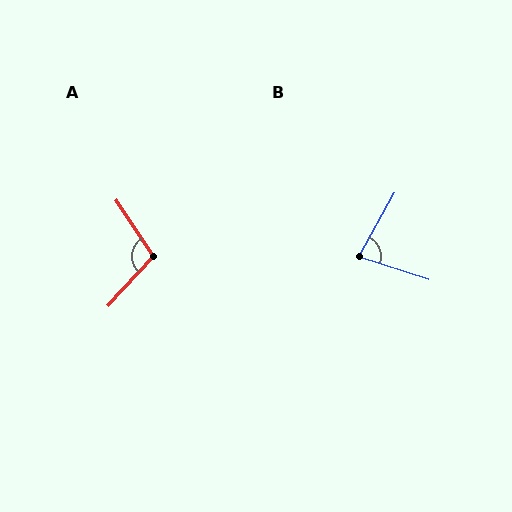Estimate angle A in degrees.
Approximately 103 degrees.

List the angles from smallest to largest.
B (78°), A (103°).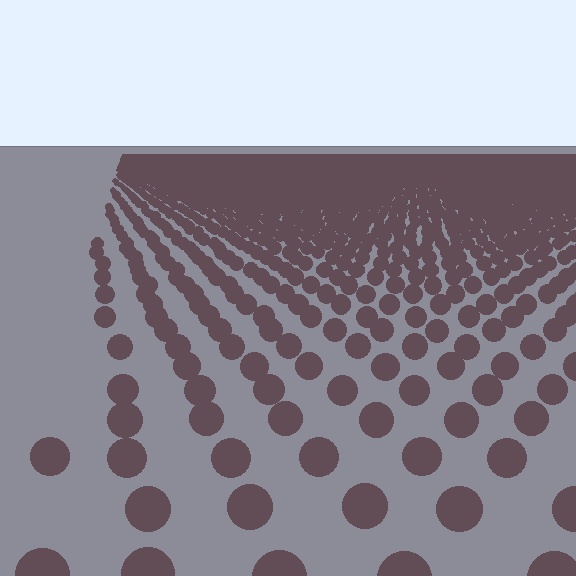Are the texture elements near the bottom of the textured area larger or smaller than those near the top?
Larger. Near the bottom, elements are closer to the viewer and appear at a bigger on-screen size.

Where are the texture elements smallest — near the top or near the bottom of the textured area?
Near the top.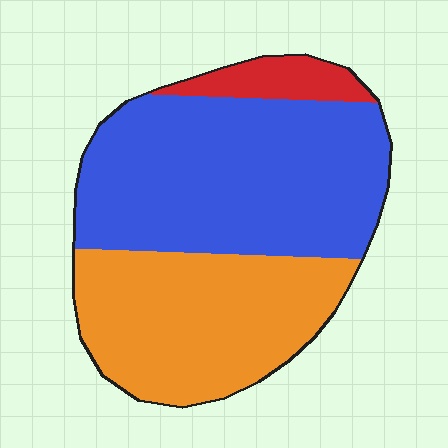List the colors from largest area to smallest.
From largest to smallest: blue, orange, red.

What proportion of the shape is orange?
Orange takes up about three eighths (3/8) of the shape.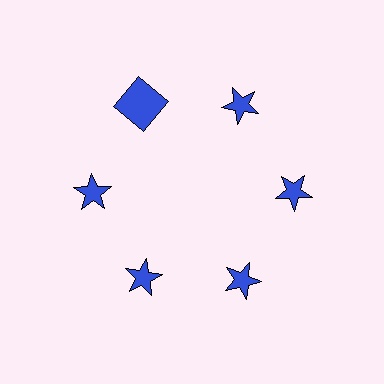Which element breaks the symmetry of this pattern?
The blue square at roughly the 11 o'clock position breaks the symmetry. All other shapes are blue stars.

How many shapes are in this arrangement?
There are 6 shapes arranged in a ring pattern.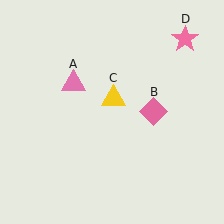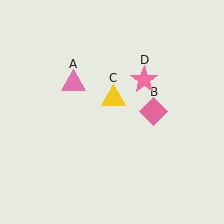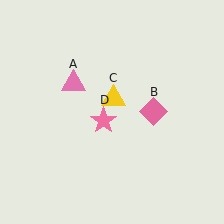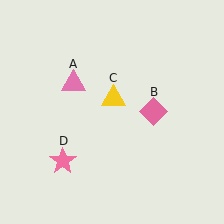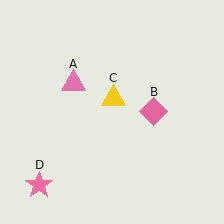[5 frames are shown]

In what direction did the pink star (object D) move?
The pink star (object D) moved down and to the left.